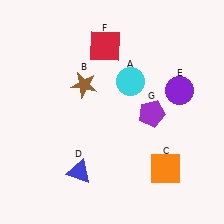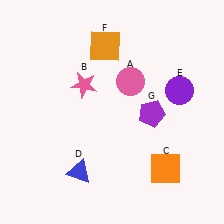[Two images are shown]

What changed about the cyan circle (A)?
In Image 1, A is cyan. In Image 2, it changed to pink.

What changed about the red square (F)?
In Image 1, F is red. In Image 2, it changed to orange.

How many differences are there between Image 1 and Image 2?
There are 3 differences between the two images.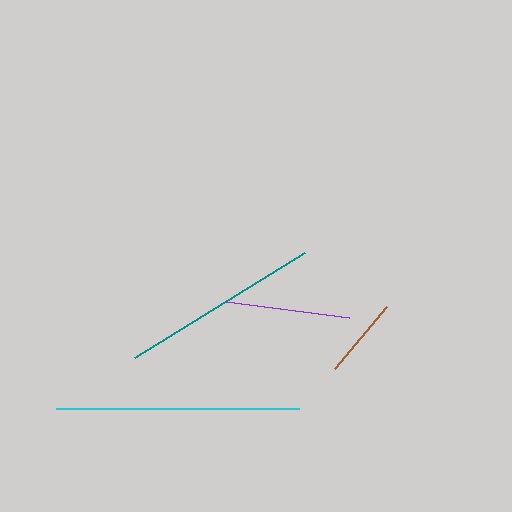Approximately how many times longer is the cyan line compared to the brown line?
The cyan line is approximately 3.0 times the length of the brown line.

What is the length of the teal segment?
The teal segment is approximately 200 pixels long.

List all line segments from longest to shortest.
From longest to shortest: cyan, teal, purple, brown.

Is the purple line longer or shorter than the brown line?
The purple line is longer than the brown line.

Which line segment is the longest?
The cyan line is the longest at approximately 243 pixels.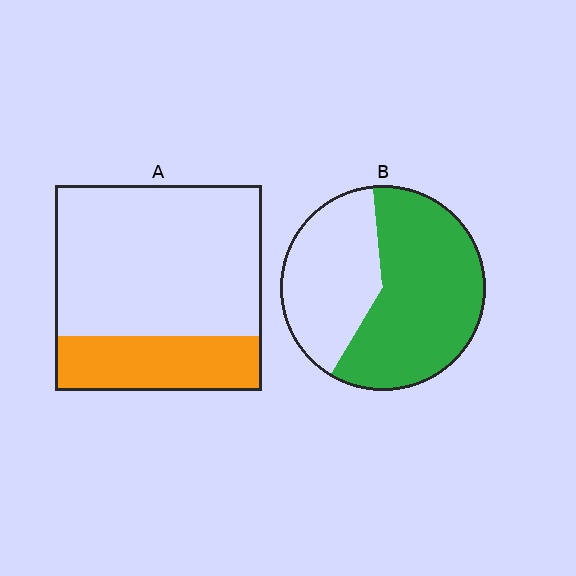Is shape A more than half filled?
No.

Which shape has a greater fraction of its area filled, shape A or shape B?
Shape B.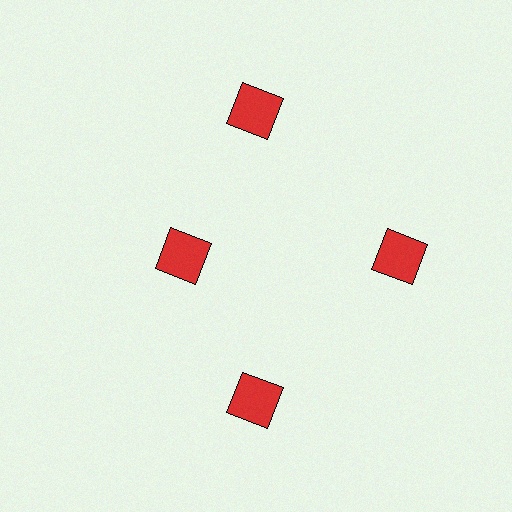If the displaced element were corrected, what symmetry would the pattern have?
It would have 4-fold rotational symmetry — the pattern would map onto itself every 90 degrees.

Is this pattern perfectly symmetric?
No. The 4 red squares are arranged in a ring, but one element near the 9 o'clock position is pulled inward toward the center, breaking the 4-fold rotational symmetry.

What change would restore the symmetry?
The symmetry would be restored by moving it outward, back onto the ring so that all 4 squares sit at equal angles and equal distance from the center.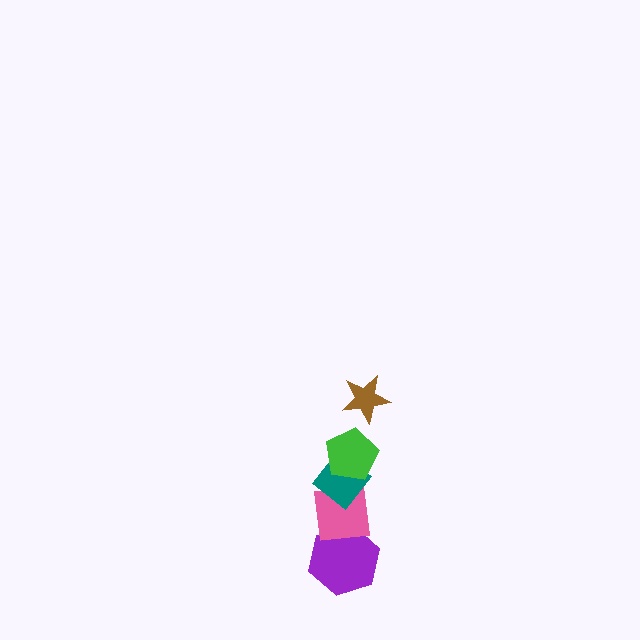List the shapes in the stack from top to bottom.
From top to bottom: the brown star, the green pentagon, the teal diamond, the pink square, the purple hexagon.